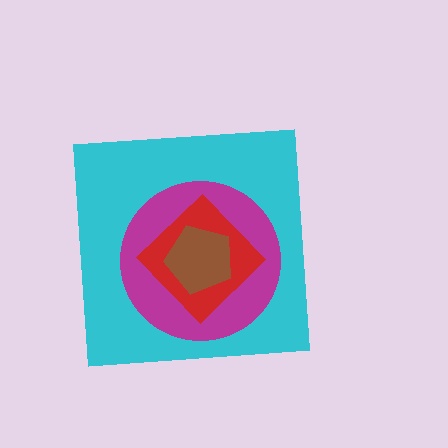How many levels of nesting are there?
4.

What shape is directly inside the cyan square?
The magenta circle.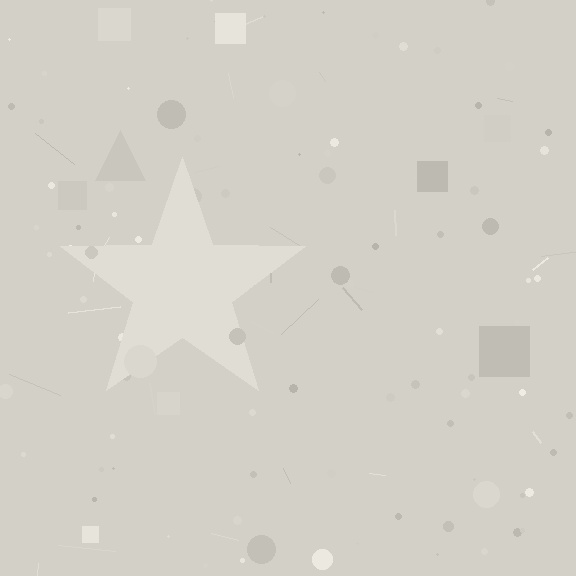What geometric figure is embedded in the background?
A star is embedded in the background.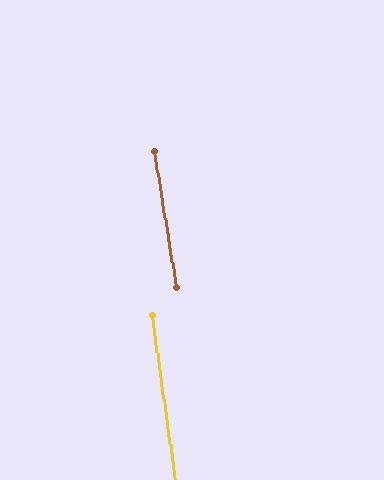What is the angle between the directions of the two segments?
Approximately 1 degree.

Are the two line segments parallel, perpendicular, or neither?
Parallel — their directions differ by only 1.1°.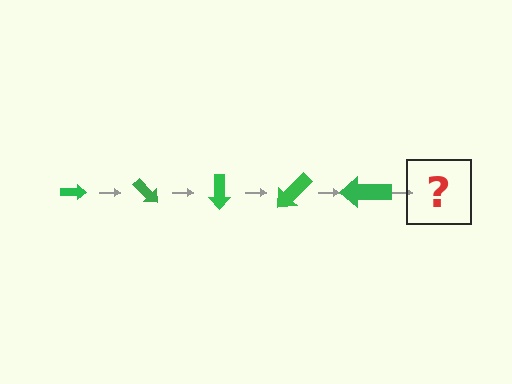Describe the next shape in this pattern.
It should be an arrow, larger than the previous one and rotated 225 degrees from the start.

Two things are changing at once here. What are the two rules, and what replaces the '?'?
The two rules are that the arrow grows larger each step and it rotates 45 degrees each step. The '?' should be an arrow, larger than the previous one and rotated 225 degrees from the start.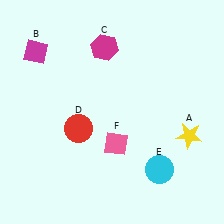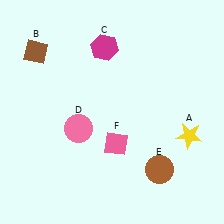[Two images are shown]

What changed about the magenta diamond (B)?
In Image 1, B is magenta. In Image 2, it changed to brown.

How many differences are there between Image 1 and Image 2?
There are 3 differences between the two images.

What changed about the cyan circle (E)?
In Image 1, E is cyan. In Image 2, it changed to brown.